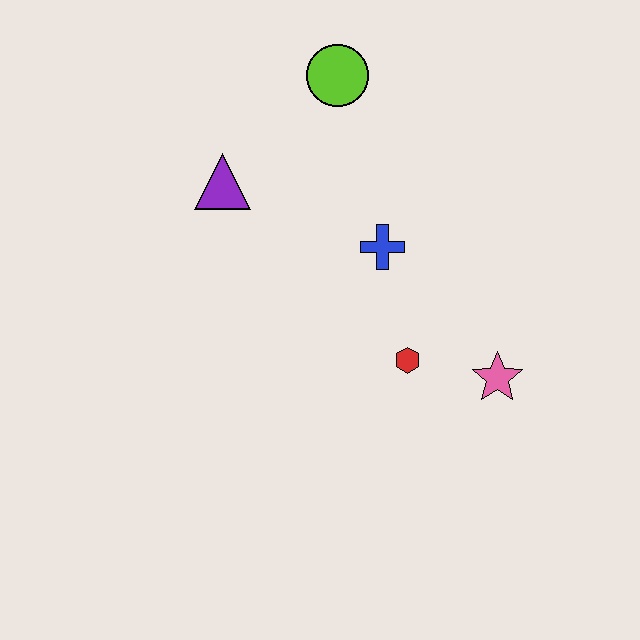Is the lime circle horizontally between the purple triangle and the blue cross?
Yes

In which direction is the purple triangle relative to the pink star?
The purple triangle is to the left of the pink star.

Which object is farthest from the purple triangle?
The pink star is farthest from the purple triangle.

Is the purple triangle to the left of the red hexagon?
Yes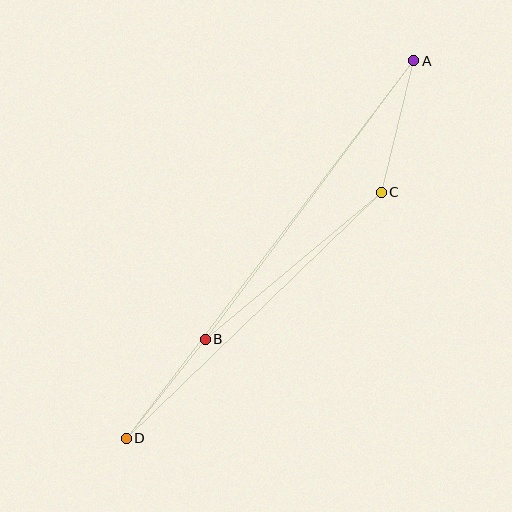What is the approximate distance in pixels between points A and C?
The distance between A and C is approximately 135 pixels.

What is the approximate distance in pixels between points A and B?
The distance between A and B is approximately 348 pixels.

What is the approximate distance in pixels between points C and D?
The distance between C and D is approximately 354 pixels.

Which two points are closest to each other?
Points B and D are closest to each other.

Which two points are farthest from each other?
Points A and D are farthest from each other.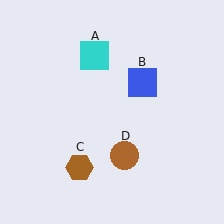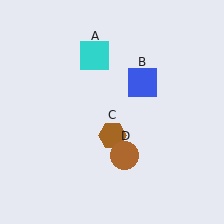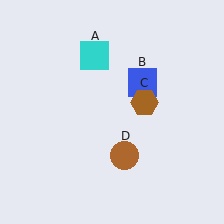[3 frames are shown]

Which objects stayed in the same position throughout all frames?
Cyan square (object A) and blue square (object B) and brown circle (object D) remained stationary.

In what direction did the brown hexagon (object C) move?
The brown hexagon (object C) moved up and to the right.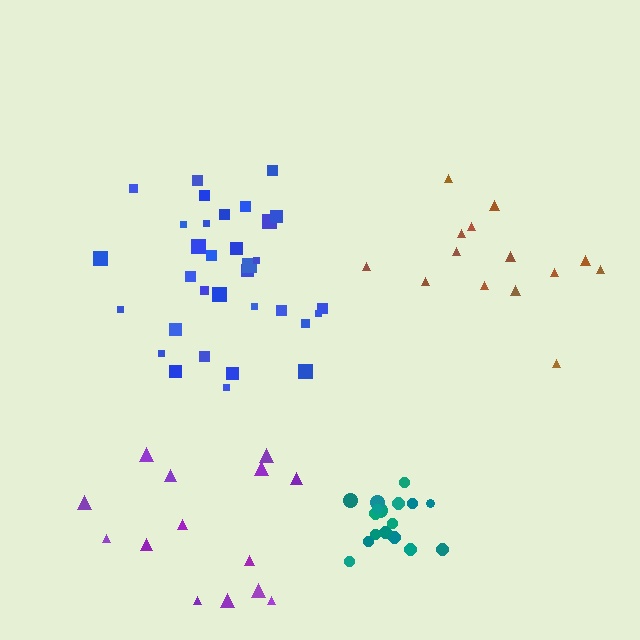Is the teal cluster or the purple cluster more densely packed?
Teal.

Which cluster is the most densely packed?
Teal.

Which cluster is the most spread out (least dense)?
Purple.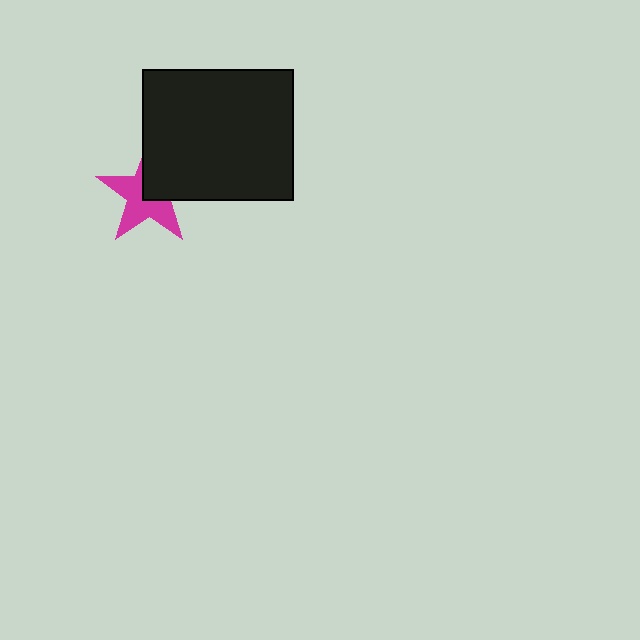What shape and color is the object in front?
The object in front is a black rectangle.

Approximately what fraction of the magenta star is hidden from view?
Roughly 43% of the magenta star is hidden behind the black rectangle.